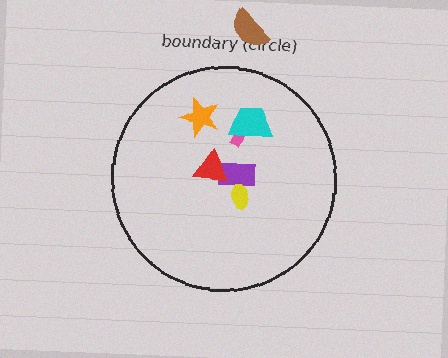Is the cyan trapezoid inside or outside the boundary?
Inside.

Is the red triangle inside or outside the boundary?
Inside.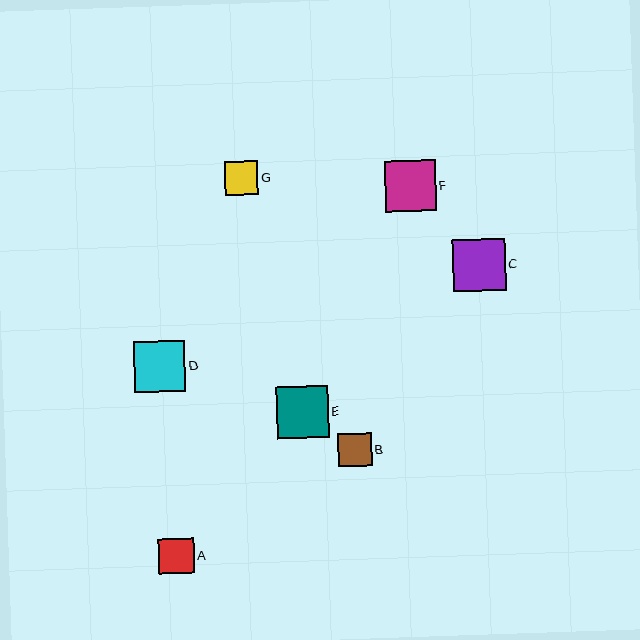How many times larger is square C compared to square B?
Square C is approximately 1.6 times the size of square B.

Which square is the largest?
Square C is the largest with a size of approximately 52 pixels.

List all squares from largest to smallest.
From largest to smallest: C, E, D, F, A, G, B.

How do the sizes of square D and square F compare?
Square D and square F are approximately the same size.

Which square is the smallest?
Square B is the smallest with a size of approximately 34 pixels.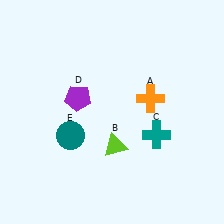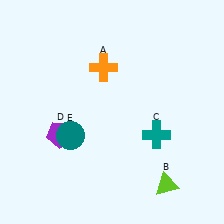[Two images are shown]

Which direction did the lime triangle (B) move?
The lime triangle (B) moved right.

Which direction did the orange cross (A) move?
The orange cross (A) moved left.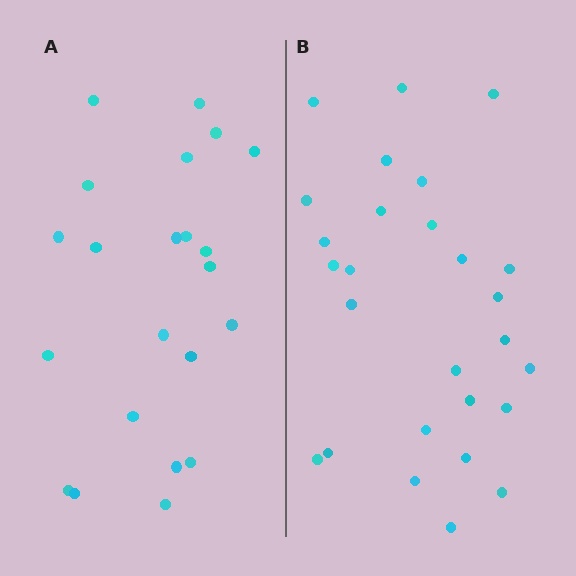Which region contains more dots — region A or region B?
Region B (the right region) has more dots.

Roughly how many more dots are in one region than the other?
Region B has about 5 more dots than region A.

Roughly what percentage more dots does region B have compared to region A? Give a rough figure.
About 25% more.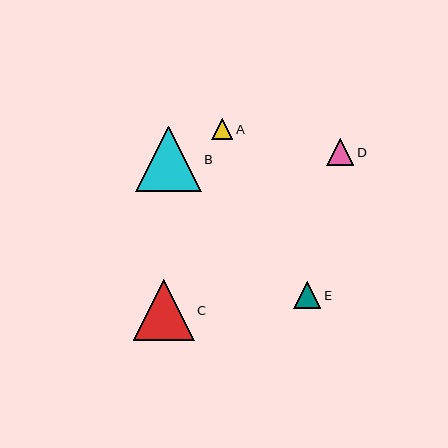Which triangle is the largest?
Triangle B is the largest with a size of approximately 66 pixels.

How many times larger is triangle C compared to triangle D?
Triangle C is approximately 2.3 times the size of triangle D.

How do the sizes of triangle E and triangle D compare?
Triangle E and triangle D are approximately the same size.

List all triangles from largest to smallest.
From largest to smallest: B, C, E, D, A.